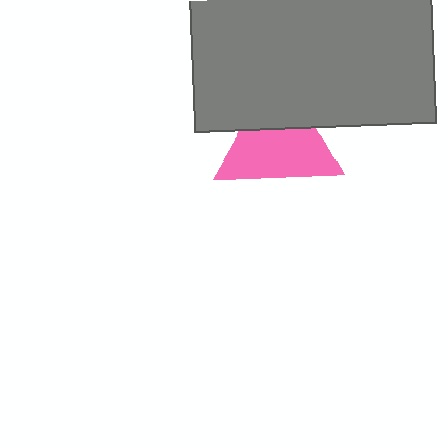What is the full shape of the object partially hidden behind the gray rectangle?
The partially hidden object is a pink triangle.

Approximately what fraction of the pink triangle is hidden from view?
Roughly 33% of the pink triangle is hidden behind the gray rectangle.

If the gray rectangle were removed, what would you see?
You would see the complete pink triangle.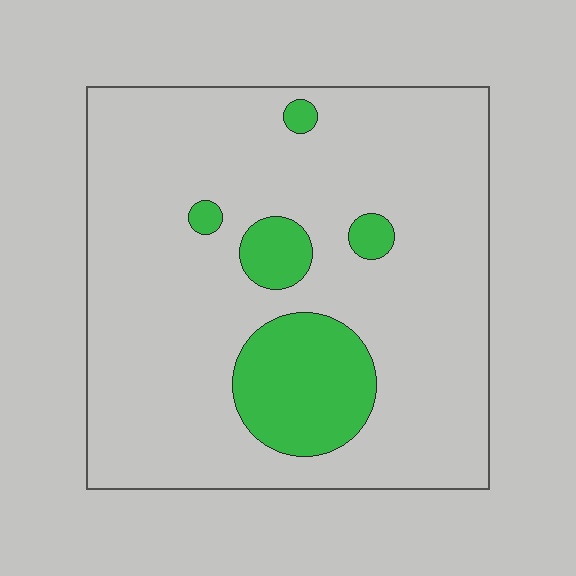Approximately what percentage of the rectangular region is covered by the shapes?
Approximately 15%.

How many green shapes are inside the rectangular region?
5.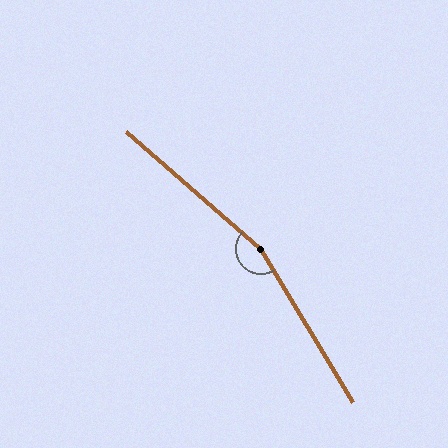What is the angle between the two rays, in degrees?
Approximately 162 degrees.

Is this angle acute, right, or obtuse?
It is obtuse.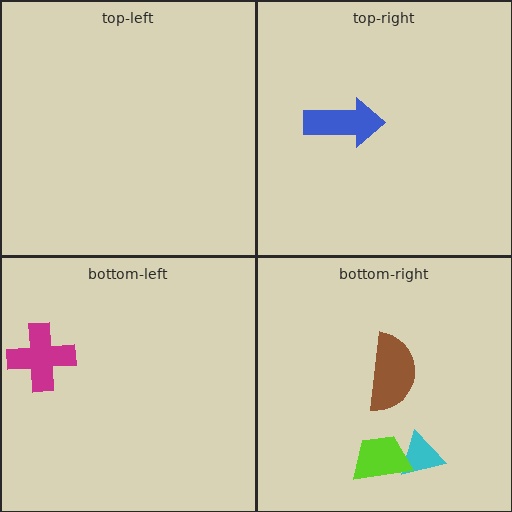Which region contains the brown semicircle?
The bottom-right region.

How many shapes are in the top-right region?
1.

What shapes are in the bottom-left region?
The magenta cross.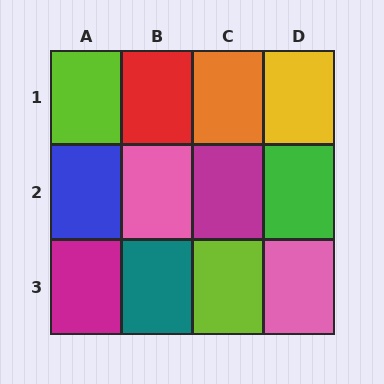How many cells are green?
1 cell is green.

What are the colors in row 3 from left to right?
Magenta, teal, lime, pink.